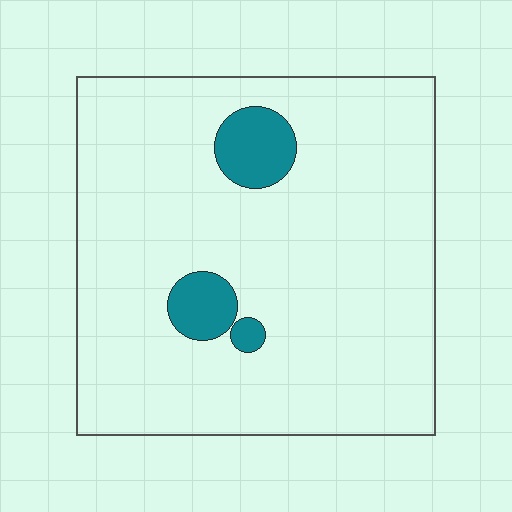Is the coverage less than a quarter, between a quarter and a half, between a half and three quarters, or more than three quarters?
Less than a quarter.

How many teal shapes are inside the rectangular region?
3.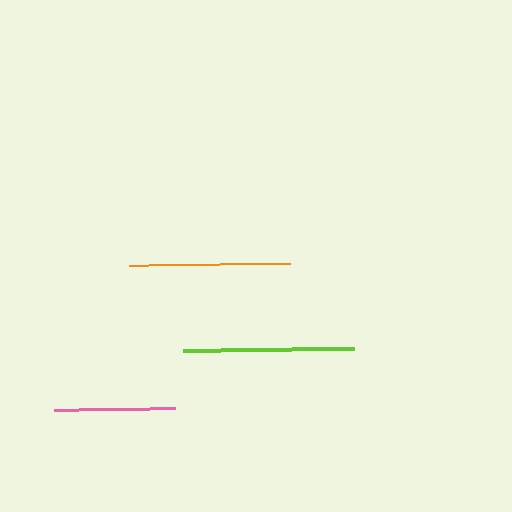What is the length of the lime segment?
The lime segment is approximately 171 pixels long.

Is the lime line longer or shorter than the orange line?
The lime line is longer than the orange line.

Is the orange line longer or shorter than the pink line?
The orange line is longer than the pink line.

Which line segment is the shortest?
The pink line is the shortest at approximately 121 pixels.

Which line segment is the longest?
The lime line is the longest at approximately 171 pixels.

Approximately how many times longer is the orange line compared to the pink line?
The orange line is approximately 1.3 times the length of the pink line.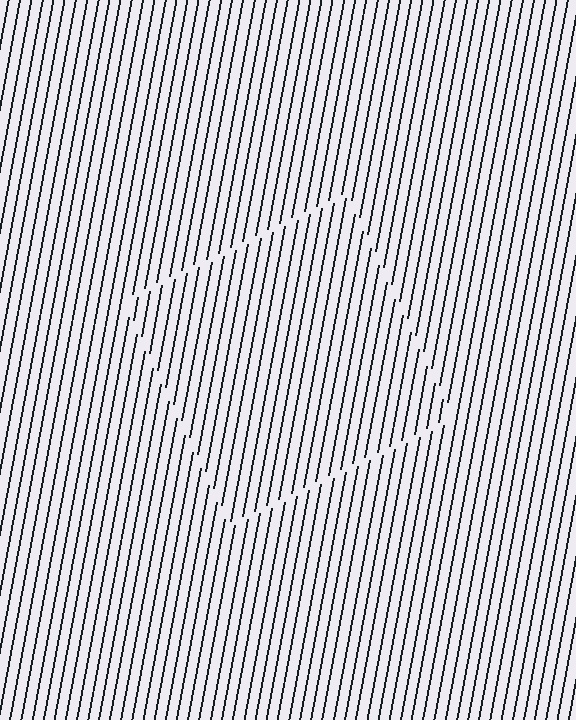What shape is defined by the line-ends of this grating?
An illusory square. The interior of the shape contains the same grating, shifted by half a period — the contour is defined by the phase discontinuity where line-ends from the inner and outer gratings abut.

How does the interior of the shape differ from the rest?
The interior of the shape contains the same grating, shifted by half a period — the contour is defined by the phase discontinuity where line-ends from the inner and outer gratings abut.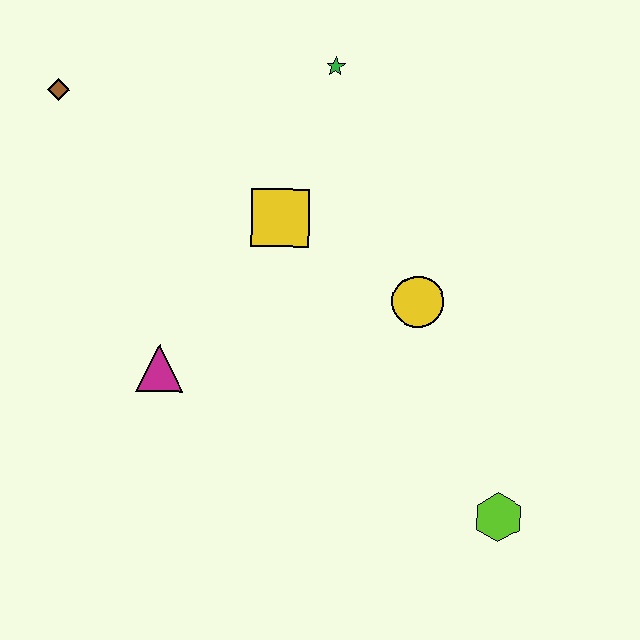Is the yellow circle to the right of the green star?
Yes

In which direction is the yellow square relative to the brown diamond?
The yellow square is to the right of the brown diamond.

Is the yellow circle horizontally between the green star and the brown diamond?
No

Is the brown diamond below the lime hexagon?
No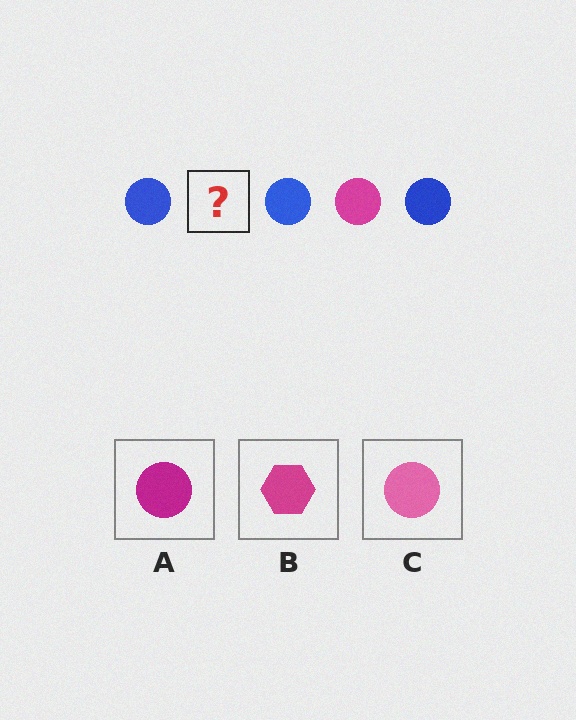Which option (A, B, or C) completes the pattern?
A.